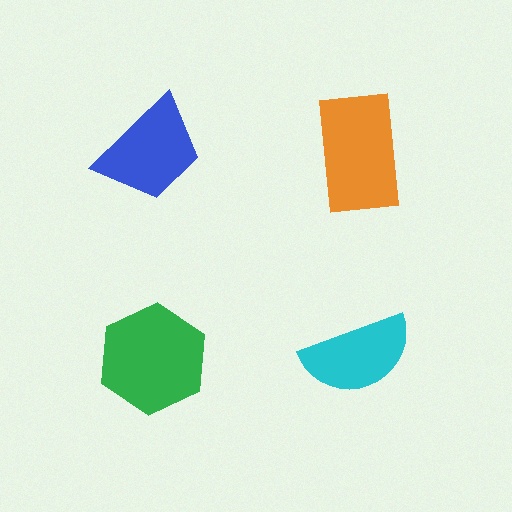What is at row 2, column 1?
A green hexagon.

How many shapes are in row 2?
2 shapes.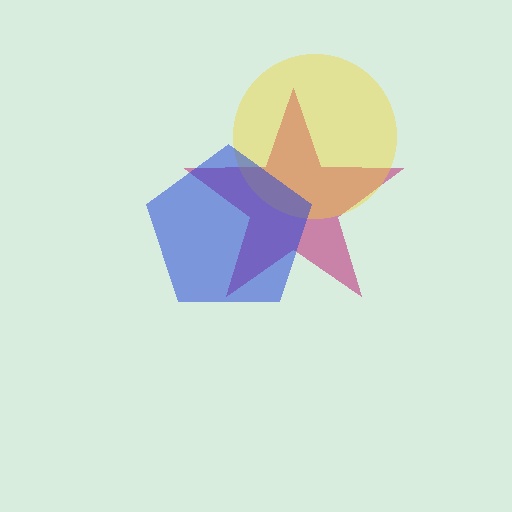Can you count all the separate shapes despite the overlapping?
Yes, there are 3 separate shapes.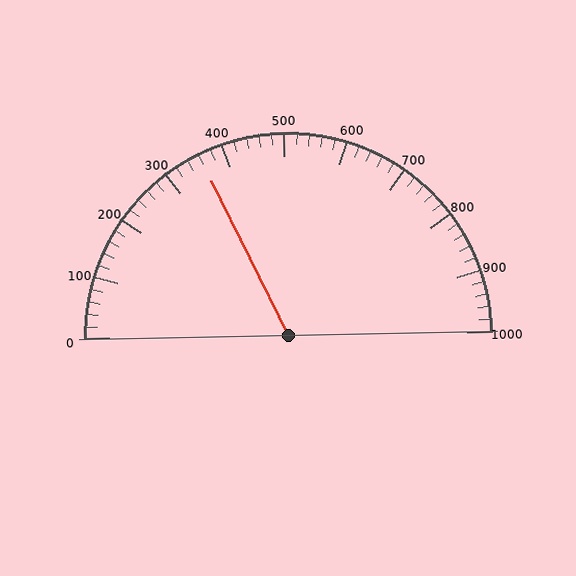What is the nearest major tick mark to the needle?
The nearest major tick mark is 400.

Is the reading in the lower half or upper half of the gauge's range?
The reading is in the lower half of the range (0 to 1000).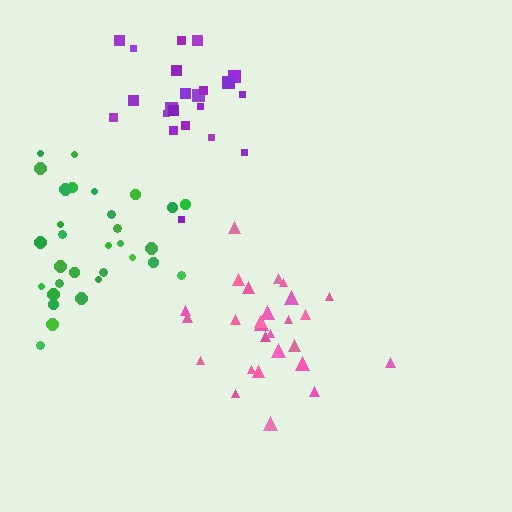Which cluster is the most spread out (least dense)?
Green.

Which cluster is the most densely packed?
Pink.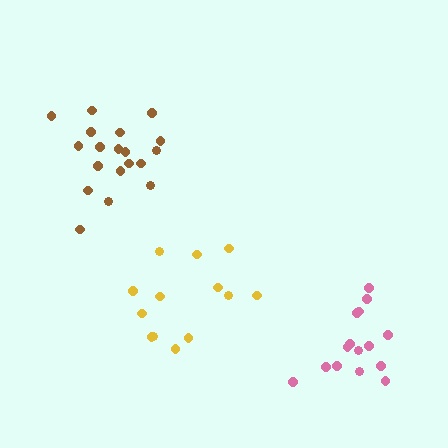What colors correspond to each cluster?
The clusters are colored: yellow, brown, pink.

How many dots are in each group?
Group 1: 13 dots, Group 2: 19 dots, Group 3: 15 dots (47 total).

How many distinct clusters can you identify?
There are 3 distinct clusters.